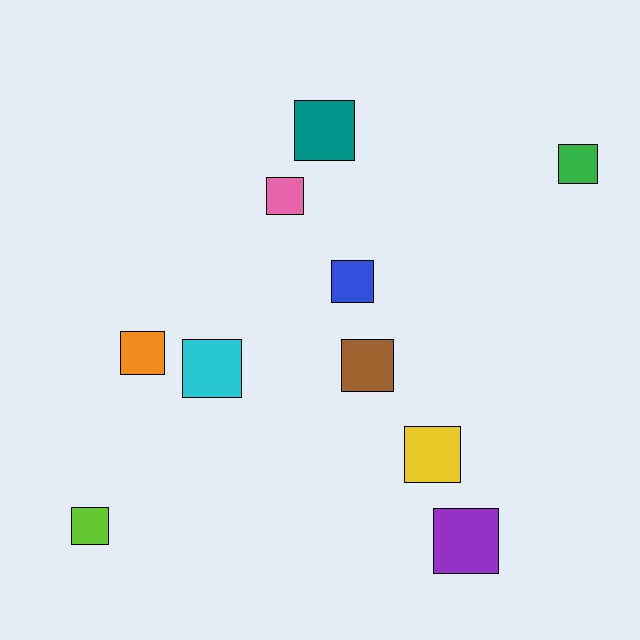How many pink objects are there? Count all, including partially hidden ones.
There is 1 pink object.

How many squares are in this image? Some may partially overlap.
There are 10 squares.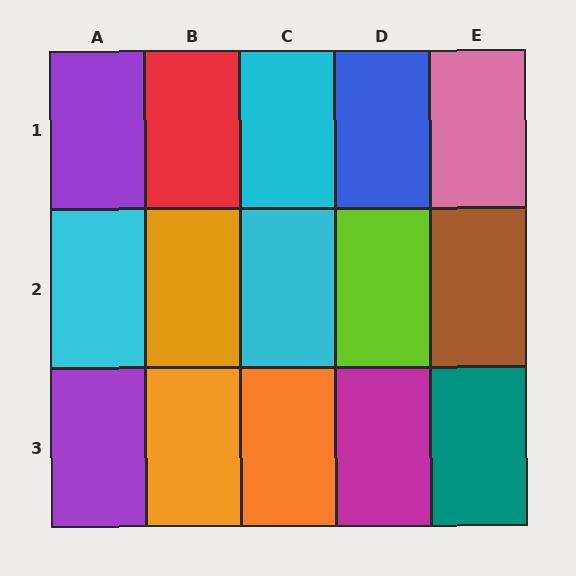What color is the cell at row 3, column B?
Orange.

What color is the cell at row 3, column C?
Orange.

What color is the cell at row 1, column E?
Pink.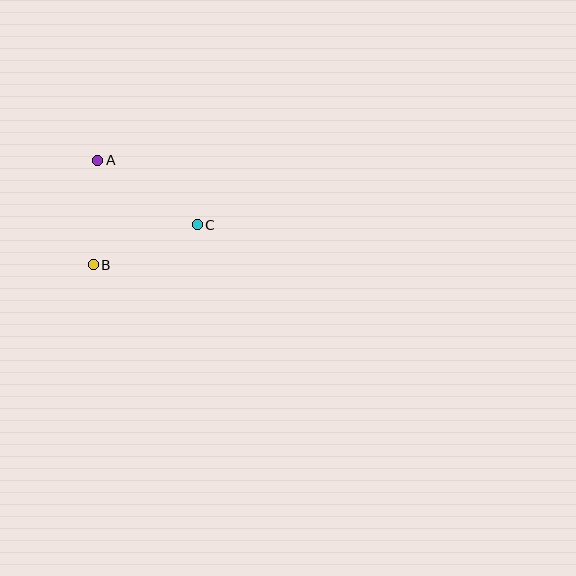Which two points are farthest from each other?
Points A and C are farthest from each other.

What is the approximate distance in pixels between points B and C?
The distance between B and C is approximately 111 pixels.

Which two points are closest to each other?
Points A and B are closest to each other.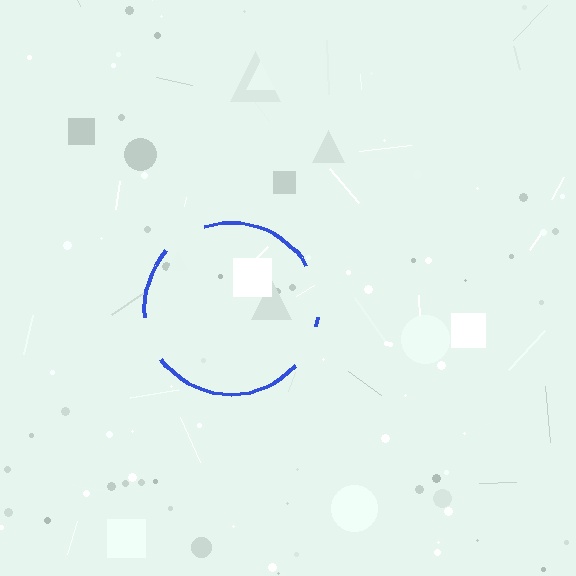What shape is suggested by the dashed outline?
The dashed outline suggests a circle.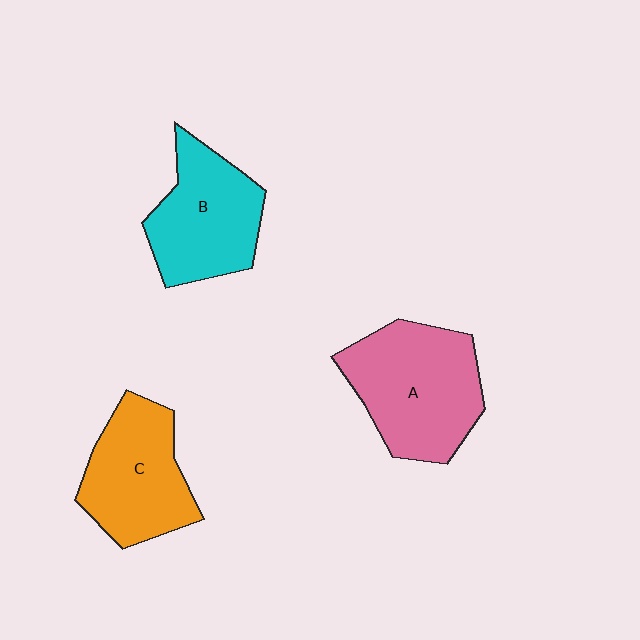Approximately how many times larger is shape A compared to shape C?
Approximately 1.2 times.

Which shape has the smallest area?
Shape C (orange).